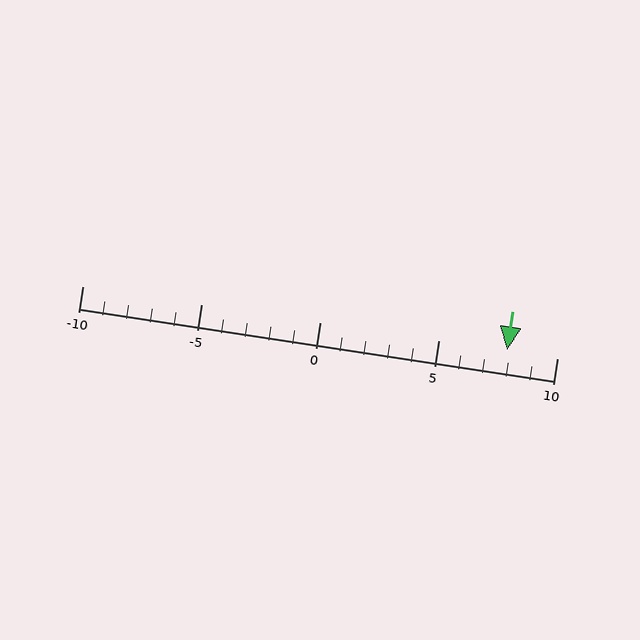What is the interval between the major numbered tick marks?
The major tick marks are spaced 5 units apart.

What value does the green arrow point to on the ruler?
The green arrow points to approximately 8.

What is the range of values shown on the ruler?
The ruler shows values from -10 to 10.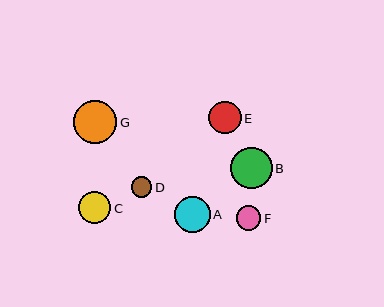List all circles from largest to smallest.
From largest to smallest: G, B, A, E, C, F, D.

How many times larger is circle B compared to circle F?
Circle B is approximately 1.7 times the size of circle F.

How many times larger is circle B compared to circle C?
Circle B is approximately 1.3 times the size of circle C.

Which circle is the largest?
Circle G is the largest with a size of approximately 43 pixels.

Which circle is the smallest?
Circle D is the smallest with a size of approximately 21 pixels.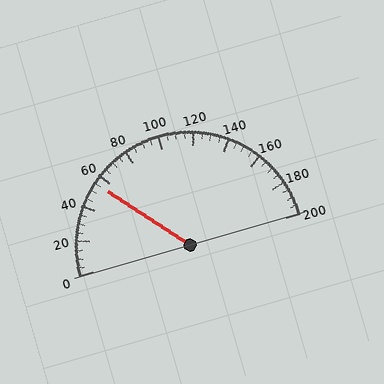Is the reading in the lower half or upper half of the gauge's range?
The reading is in the lower half of the range (0 to 200).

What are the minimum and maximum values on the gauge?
The gauge ranges from 0 to 200.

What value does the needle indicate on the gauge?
The needle indicates approximately 55.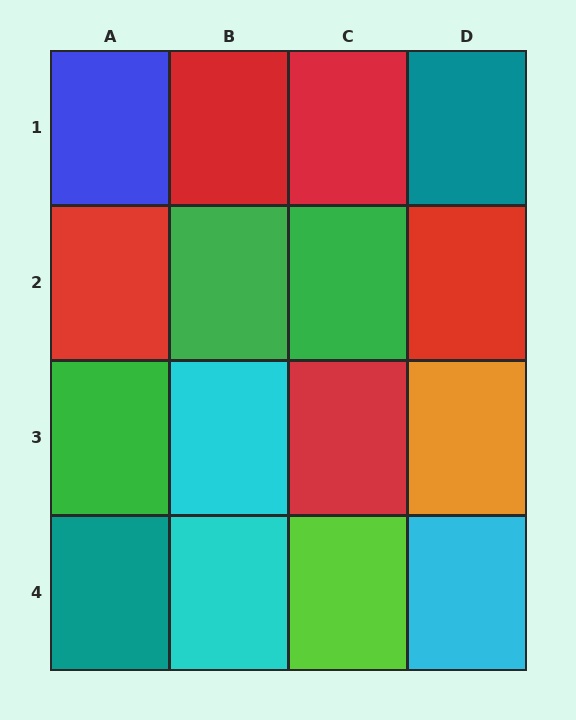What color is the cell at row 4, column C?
Lime.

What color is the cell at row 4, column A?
Teal.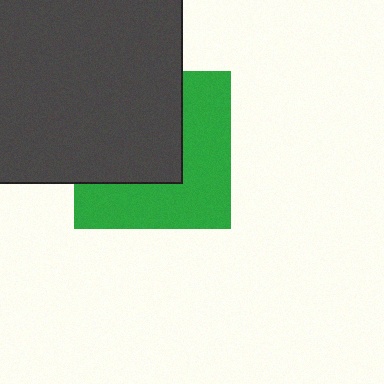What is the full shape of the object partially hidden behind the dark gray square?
The partially hidden object is a green square.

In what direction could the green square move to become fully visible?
The green square could move toward the lower-right. That would shift it out from behind the dark gray square entirely.